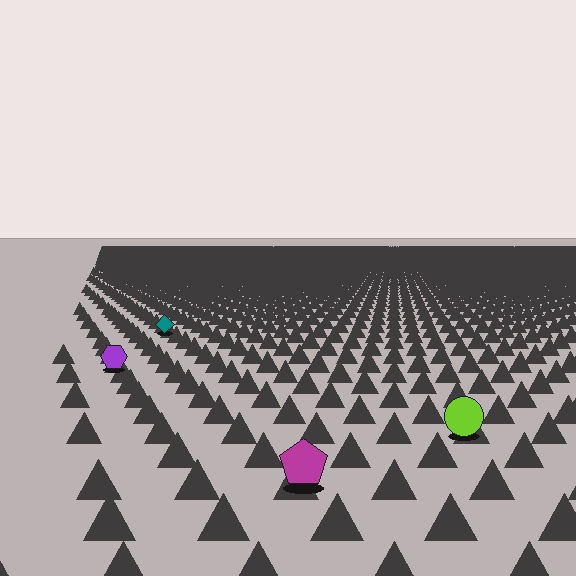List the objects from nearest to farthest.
From nearest to farthest: the magenta pentagon, the lime circle, the purple hexagon, the teal diamond.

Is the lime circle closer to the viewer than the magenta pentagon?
No. The magenta pentagon is closer — you can tell from the texture gradient: the ground texture is coarser near it.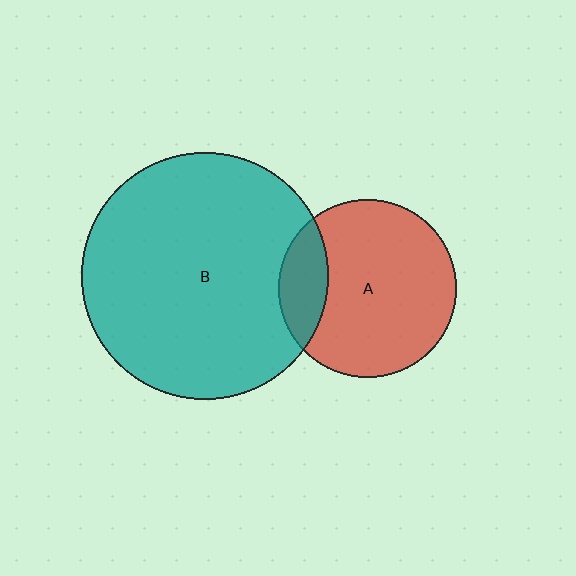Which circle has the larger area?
Circle B (teal).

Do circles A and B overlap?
Yes.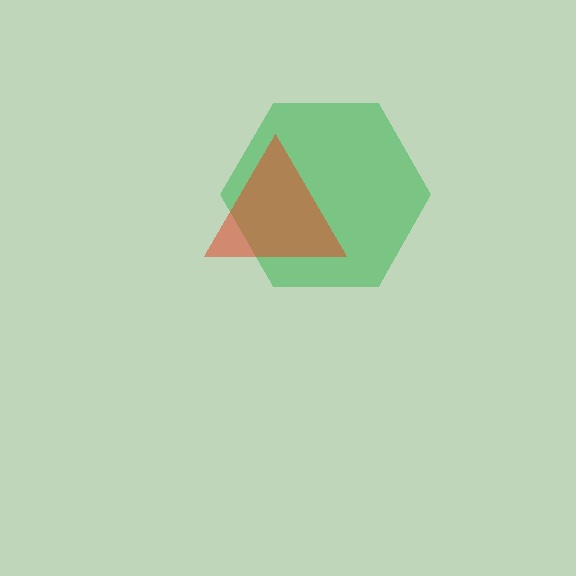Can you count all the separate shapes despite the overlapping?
Yes, there are 2 separate shapes.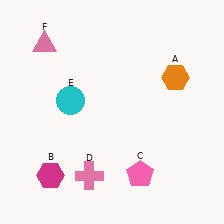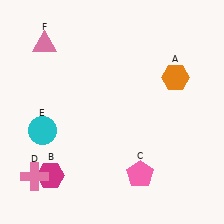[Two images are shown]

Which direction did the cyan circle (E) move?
The cyan circle (E) moved down.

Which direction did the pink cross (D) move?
The pink cross (D) moved left.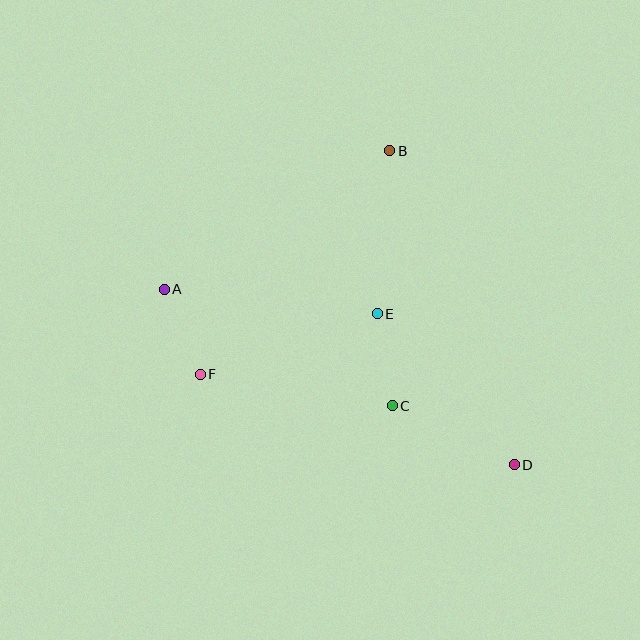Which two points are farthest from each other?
Points A and D are farthest from each other.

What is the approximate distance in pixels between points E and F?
The distance between E and F is approximately 187 pixels.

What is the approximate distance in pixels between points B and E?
The distance between B and E is approximately 164 pixels.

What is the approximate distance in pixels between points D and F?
The distance between D and F is approximately 327 pixels.